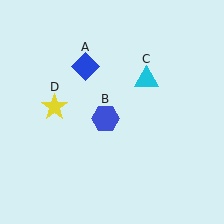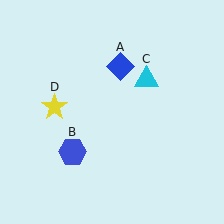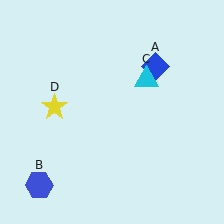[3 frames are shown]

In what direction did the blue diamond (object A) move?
The blue diamond (object A) moved right.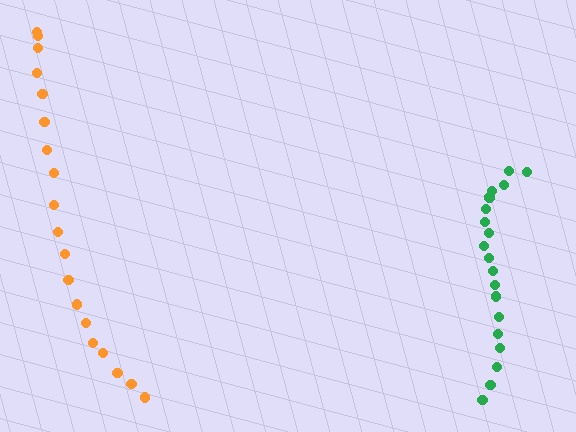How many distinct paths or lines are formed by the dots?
There are 2 distinct paths.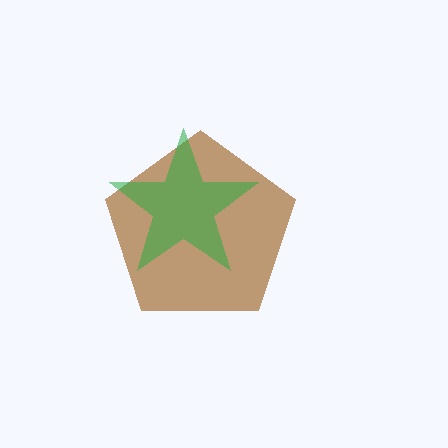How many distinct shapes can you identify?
There are 2 distinct shapes: a brown pentagon, a green star.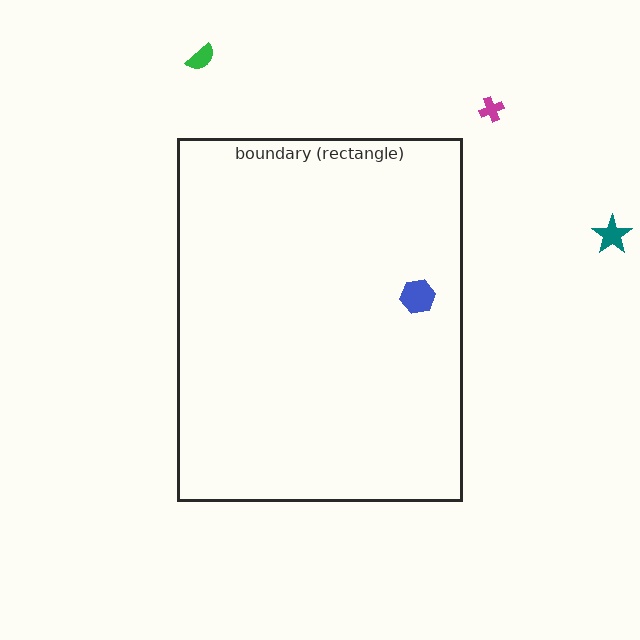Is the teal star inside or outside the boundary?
Outside.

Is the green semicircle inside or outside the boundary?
Outside.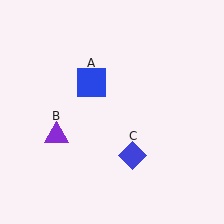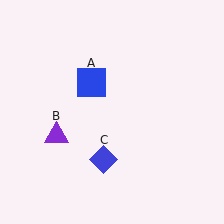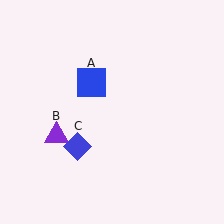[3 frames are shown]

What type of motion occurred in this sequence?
The blue diamond (object C) rotated clockwise around the center of the scene.